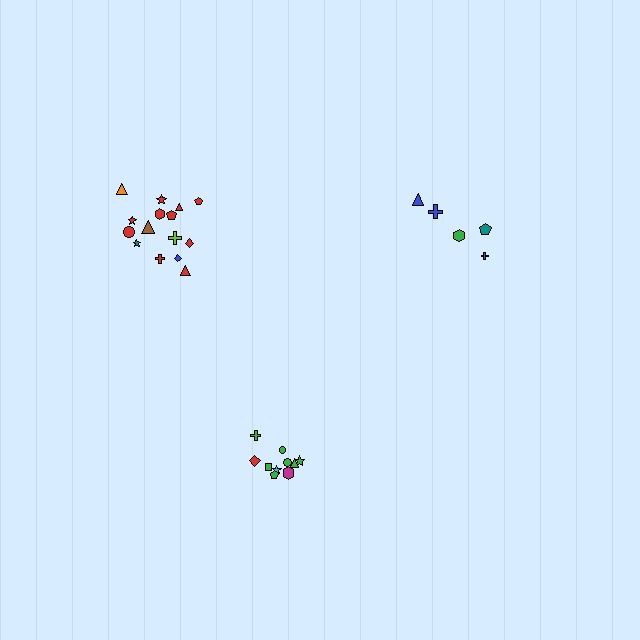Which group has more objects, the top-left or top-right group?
The top-left group.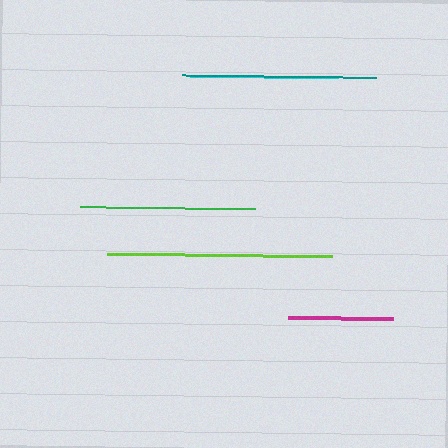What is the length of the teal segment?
The teal segment is approximately 194 pixels long.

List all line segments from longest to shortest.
From longest to shortest: lime, teal, green, cyan, magenta.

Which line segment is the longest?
The lime line is the longest at approximately 226 pixels.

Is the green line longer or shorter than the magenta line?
The green line is longer than the magenta line.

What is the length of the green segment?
The green segment is approximately 175 pixels long.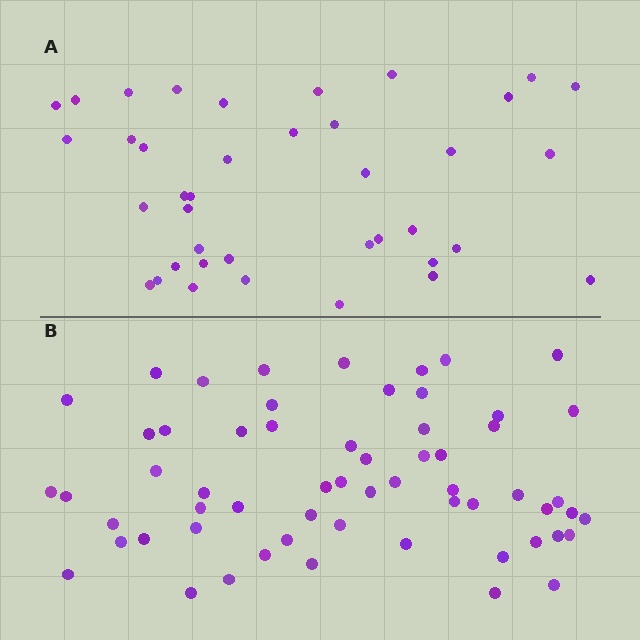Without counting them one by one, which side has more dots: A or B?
Region B (the bottom region) has more dots.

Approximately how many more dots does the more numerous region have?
Region B has approximately 20 more dots than region A.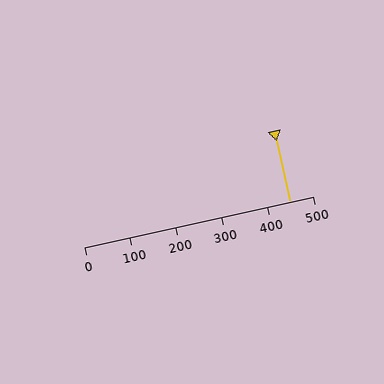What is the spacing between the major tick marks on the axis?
The major ticks are spaced 100 apart.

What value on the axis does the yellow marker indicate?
The marker indicates approximately 450.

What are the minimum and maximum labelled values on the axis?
The axis runs from 0 to 500.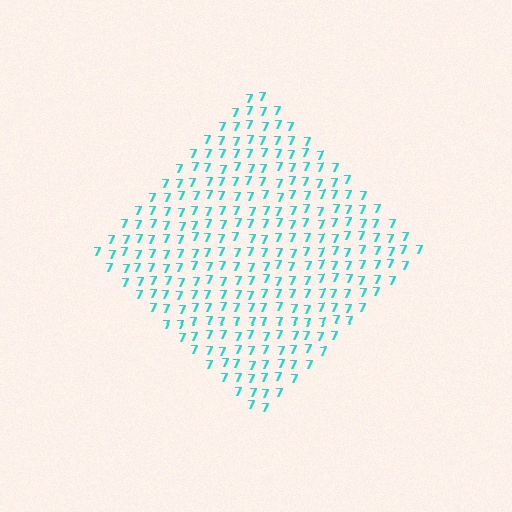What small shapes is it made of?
It is made of small digit 7's.